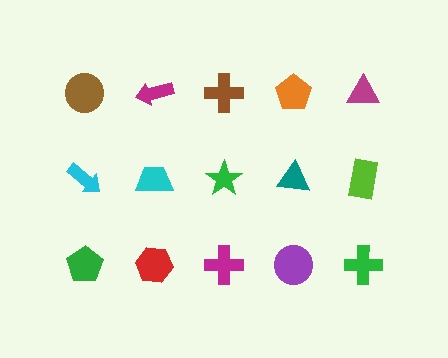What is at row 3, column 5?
A green cross.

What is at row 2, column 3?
A green star.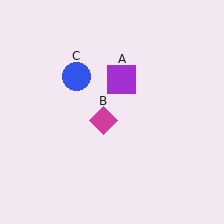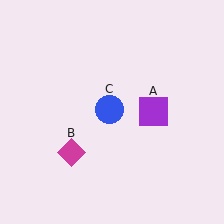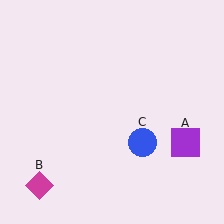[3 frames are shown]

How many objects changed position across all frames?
3 objects changed position: purple square (object A), magenta diamond (object B), blue circle (object C).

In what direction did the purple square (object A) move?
The purple square (object A) moved down and to the right.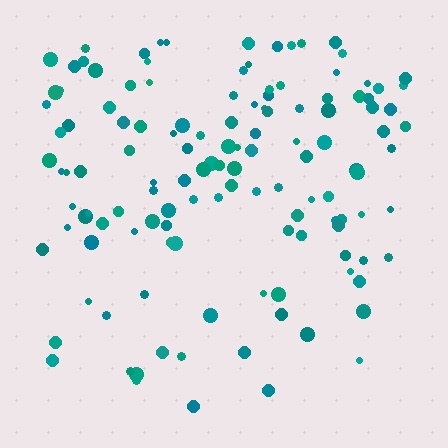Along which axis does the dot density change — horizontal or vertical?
Vertical.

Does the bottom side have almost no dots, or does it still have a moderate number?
Still a moderate number, just noticeably fewer than the top.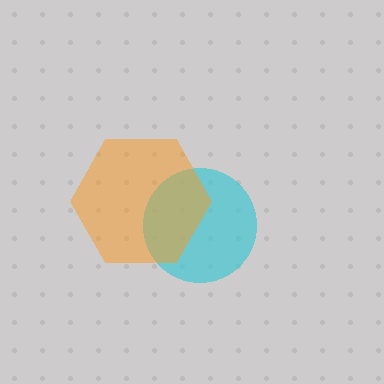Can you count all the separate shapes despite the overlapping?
Yes, there are 2 separate shapes.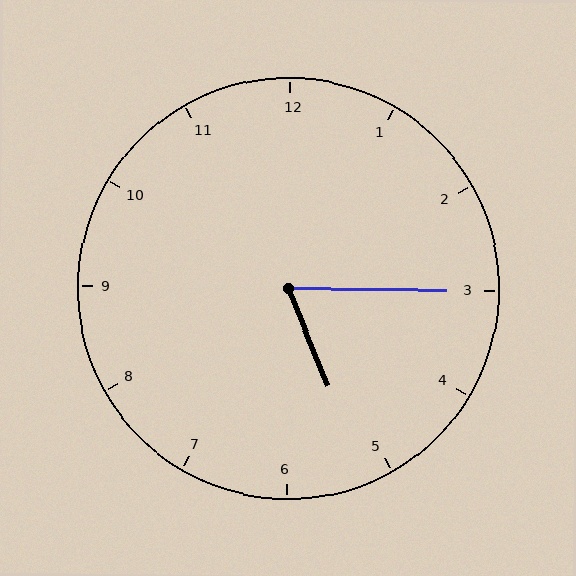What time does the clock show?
5:15.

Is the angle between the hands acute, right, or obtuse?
It is acute.